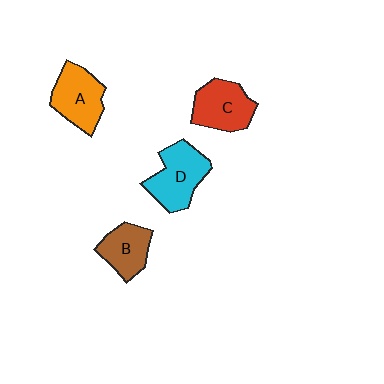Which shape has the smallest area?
Shape B (brown).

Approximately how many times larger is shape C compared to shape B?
Approximately 1.2 times.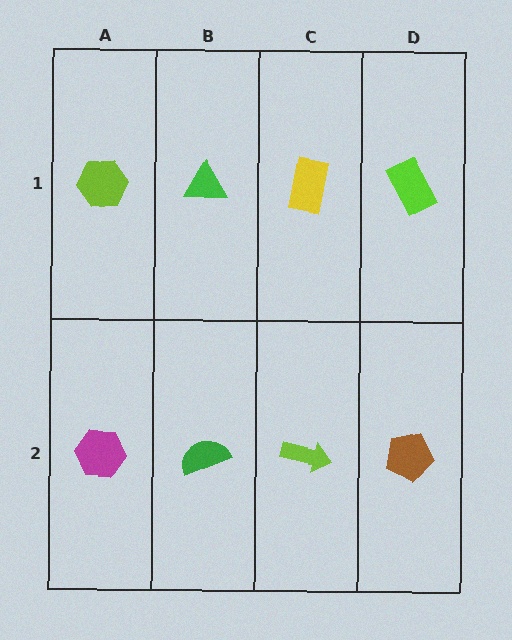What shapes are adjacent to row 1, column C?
A lime arrow (row 2, column C), a green triangle (row 1, column B), a lime rectangle (row 1, column D).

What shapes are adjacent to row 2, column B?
A green triangle (row 1, column B), a magenta hexagon (row 2, column A), a lime arrow (row 2, column C).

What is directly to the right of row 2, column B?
A lime arrow.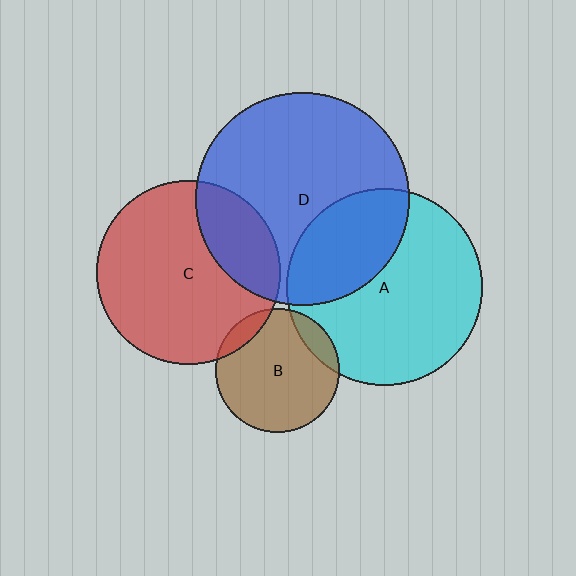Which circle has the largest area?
Circle D (blue).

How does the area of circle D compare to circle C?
Approximately 1.3 times.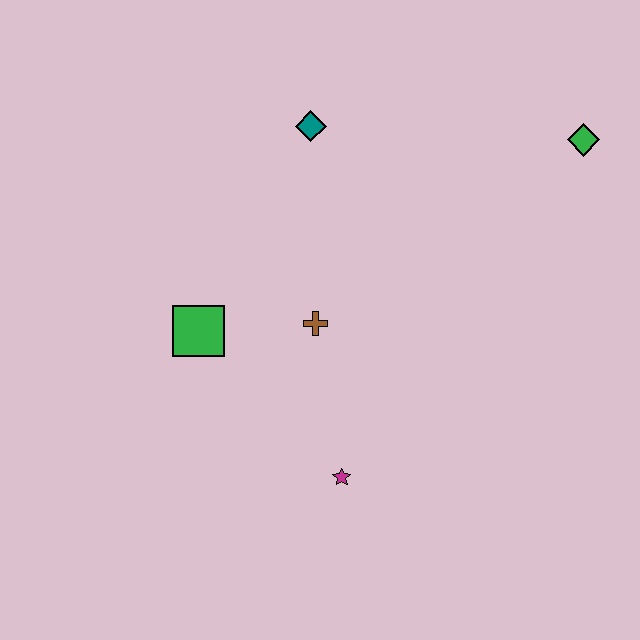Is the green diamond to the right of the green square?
Yes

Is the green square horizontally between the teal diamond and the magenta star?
No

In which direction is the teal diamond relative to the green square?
The teal diamond is above the green square.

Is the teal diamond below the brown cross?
No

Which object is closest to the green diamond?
The teal diamond is closest to the green diamond.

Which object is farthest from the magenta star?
The green diamond is farthest from the magenta star.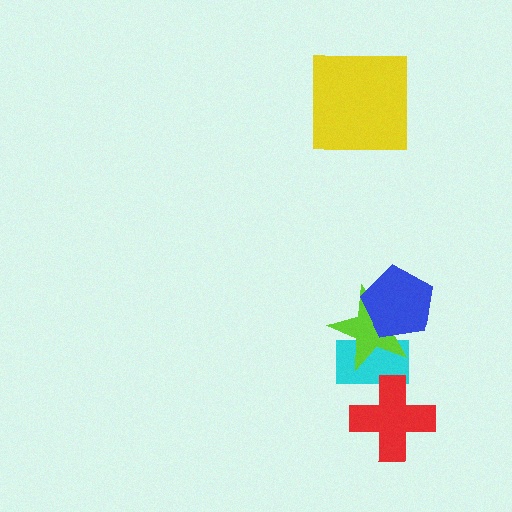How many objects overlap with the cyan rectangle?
3 objects overlap with the cyan rectangle.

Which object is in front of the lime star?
The blue pentagon is in front of the lime star.